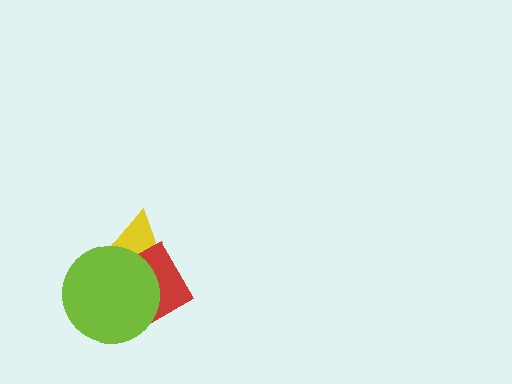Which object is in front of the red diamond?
The lime circle is in front of the red diamond.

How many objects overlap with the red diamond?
2 objects overlap with the red diamond.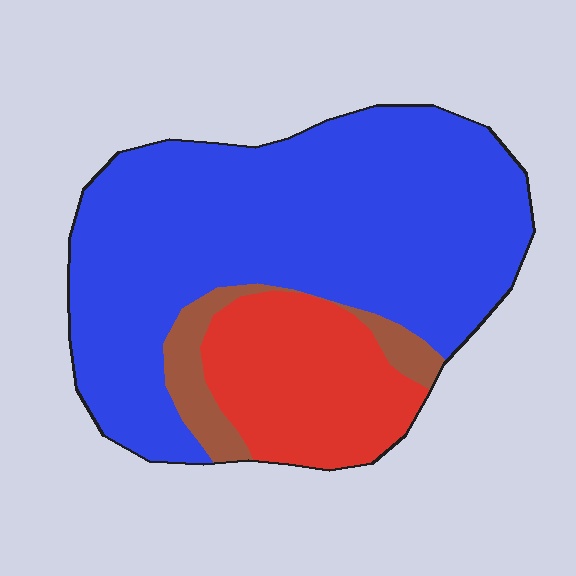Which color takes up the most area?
Blue, at roughly 70%.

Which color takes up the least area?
Brown, at roughly 10%.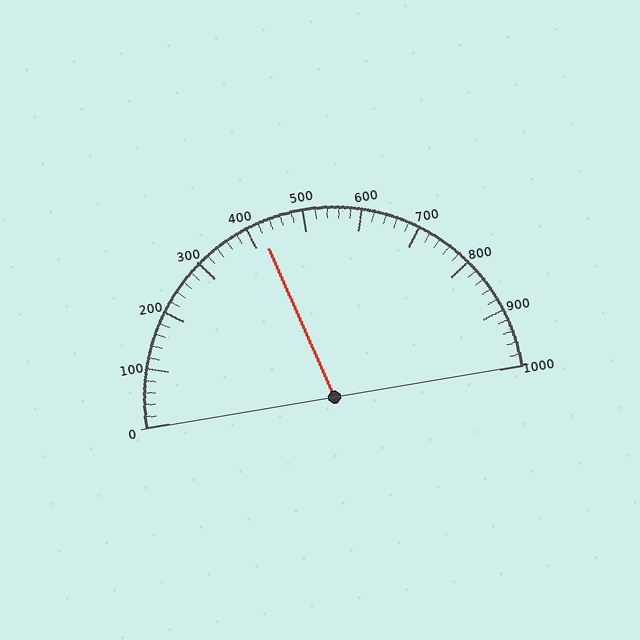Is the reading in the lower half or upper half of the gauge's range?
The reading is in the lower half of the range (0 to 1000).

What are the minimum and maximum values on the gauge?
The gauge ranges from 0 to 1000.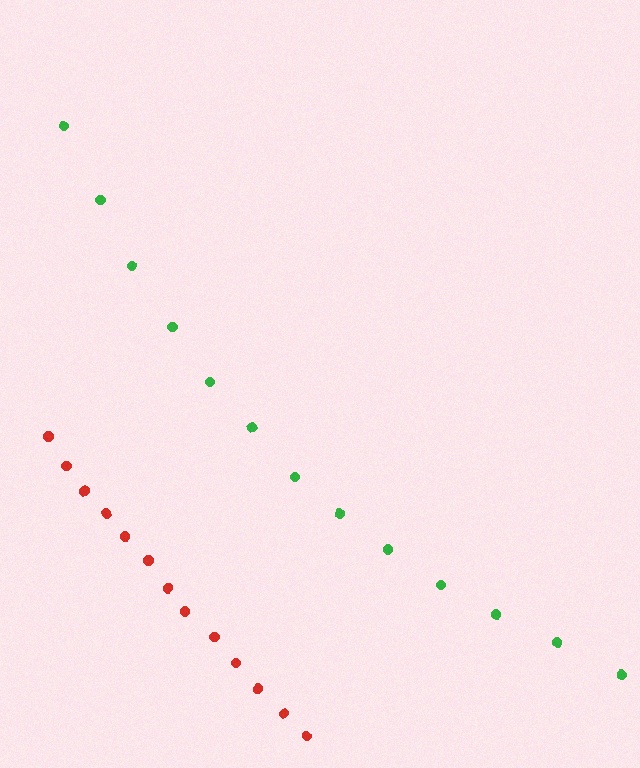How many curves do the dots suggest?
There are 2 distinct paths.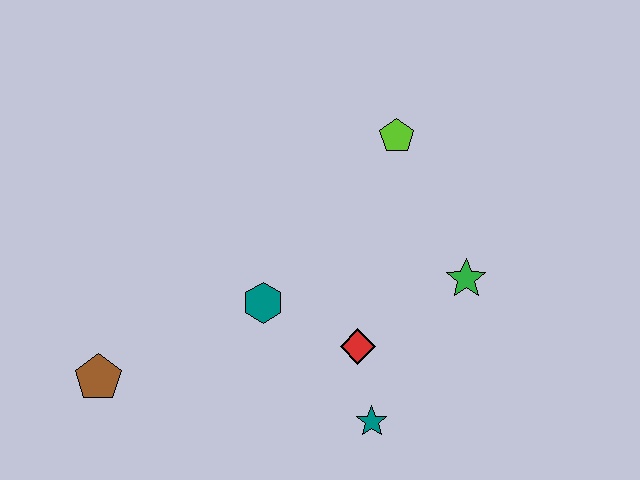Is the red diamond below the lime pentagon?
Yes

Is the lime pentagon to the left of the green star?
Yes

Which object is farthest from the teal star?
The lime pentagon is farthest from the teal star.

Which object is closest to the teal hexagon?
The red diamond is closest to the teal hexagon.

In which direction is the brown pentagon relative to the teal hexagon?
The brown pentagon is to the left of the teal hexagon.